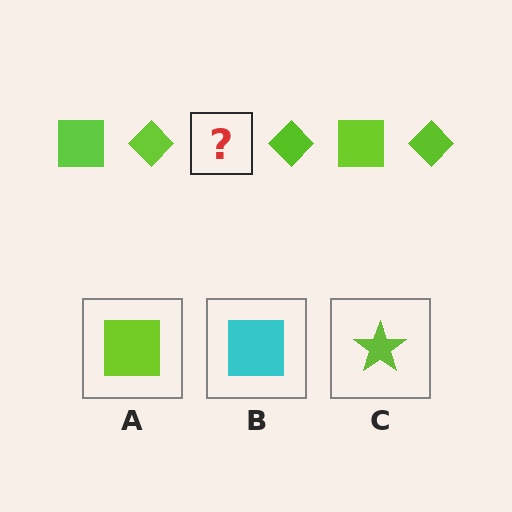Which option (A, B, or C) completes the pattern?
A.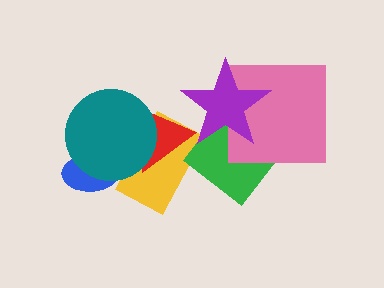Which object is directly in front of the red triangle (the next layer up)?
The purple star is directly in front of the red triangle.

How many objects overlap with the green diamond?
2 objects overlap with the green diamond.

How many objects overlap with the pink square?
2 objects overlap with the pink square.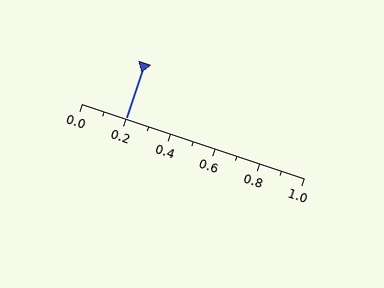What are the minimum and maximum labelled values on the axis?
The axis runs from 0.0 to 1.0.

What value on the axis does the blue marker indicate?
The marker indicates approximately 0.2.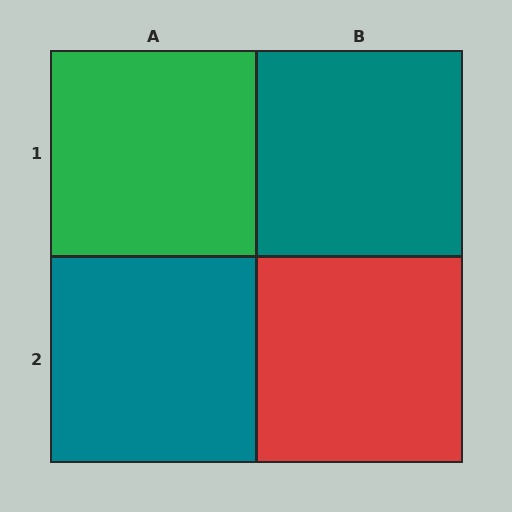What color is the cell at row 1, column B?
Teal.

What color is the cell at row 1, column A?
Green.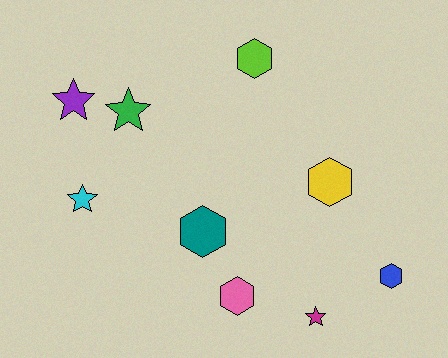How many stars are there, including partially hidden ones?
There are 4 stars.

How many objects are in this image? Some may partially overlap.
There are 9 objects.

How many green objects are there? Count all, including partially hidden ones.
There is 1 green object.